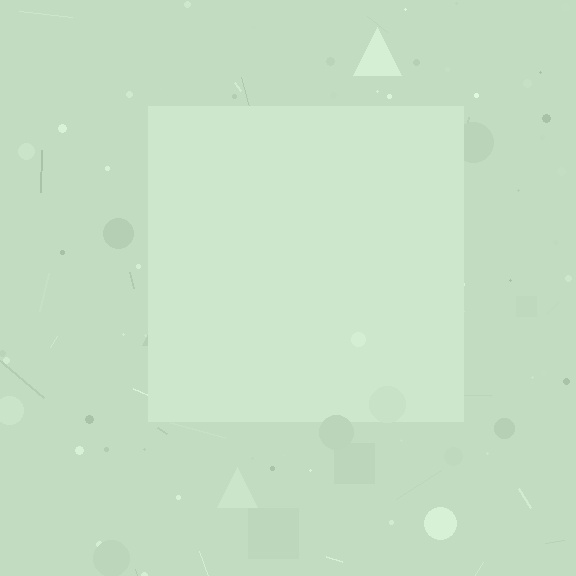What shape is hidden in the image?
A square is hidden in the image.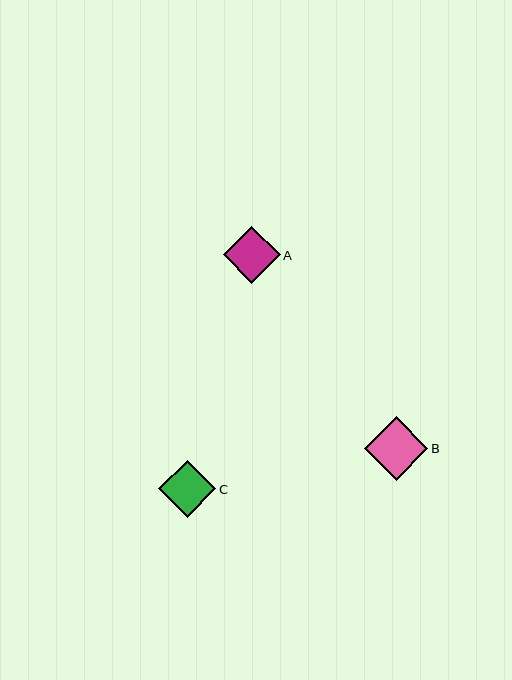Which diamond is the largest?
Diamond B is the largest with a size of approximately 64 pixels.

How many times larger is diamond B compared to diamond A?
Diamond B is approximately 1.1 times the size of diamond A.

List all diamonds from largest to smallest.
From largest to smallest: B, C, A.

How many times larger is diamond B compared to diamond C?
Diamond B is approximately 1.1 times the size of diamond C.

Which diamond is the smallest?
Diamond A is the smallest with a size of approximately 57 pixels.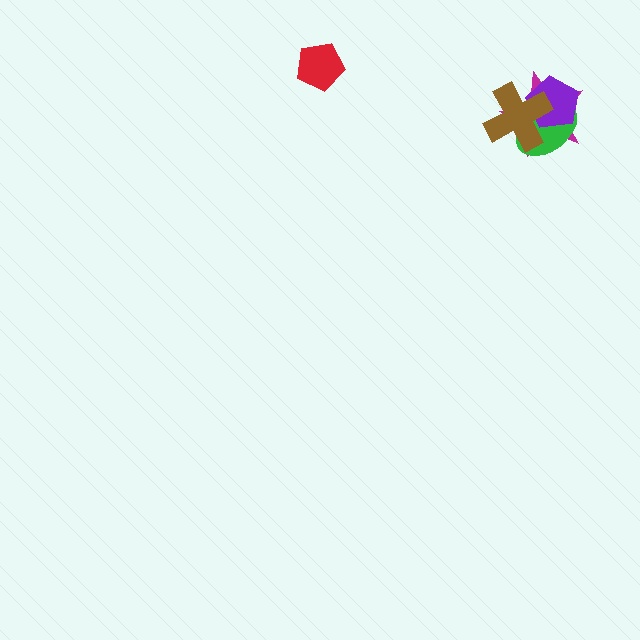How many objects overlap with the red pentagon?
0 objects overlap with the red pentagon.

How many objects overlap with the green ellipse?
3 objects overlap with the green ellipse.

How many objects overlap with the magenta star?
3 objects overlap with the magenta star.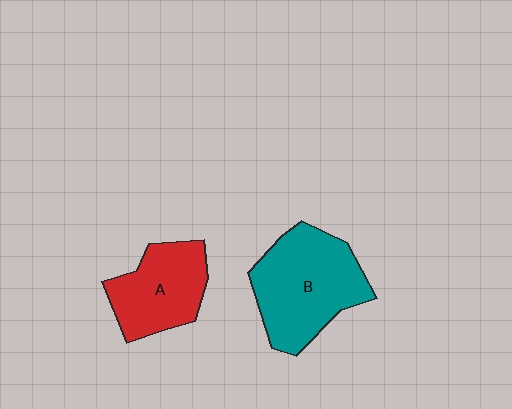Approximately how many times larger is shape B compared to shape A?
Approximately 1.4 times.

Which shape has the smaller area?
Shape A (red).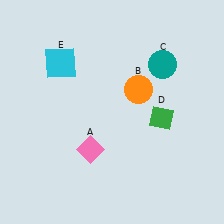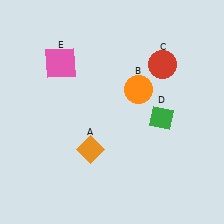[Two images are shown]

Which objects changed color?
A changed from pink to orange. C changed from teal to red. E changed from cyan to pink.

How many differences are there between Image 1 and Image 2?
There are 3 differences between the two images.